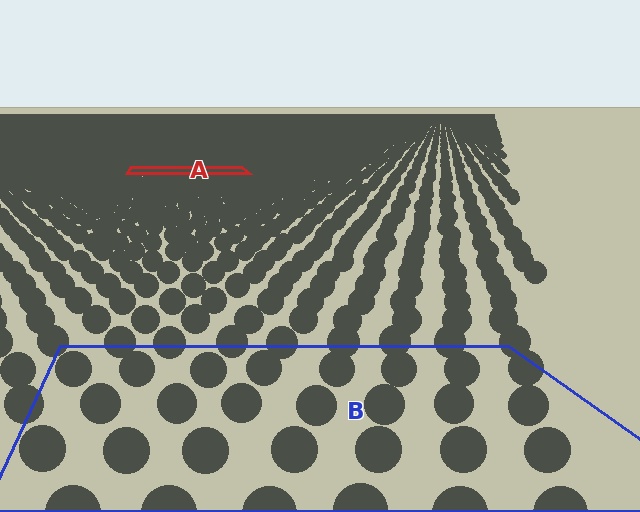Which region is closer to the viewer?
Region B is closer. The texture elements there are larger and more spread out.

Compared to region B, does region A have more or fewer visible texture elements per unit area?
Region A has more texture elements per unit area — they are packed more densely because it is farther away.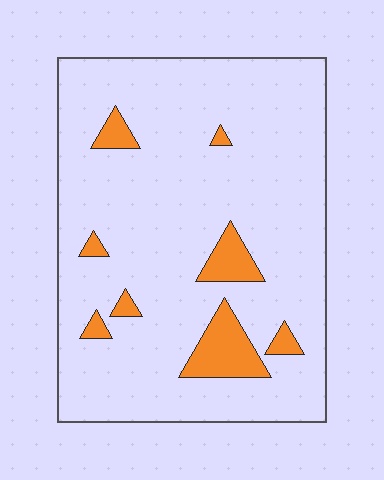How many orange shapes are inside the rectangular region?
8.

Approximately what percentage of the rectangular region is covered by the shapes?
Approximately 10%.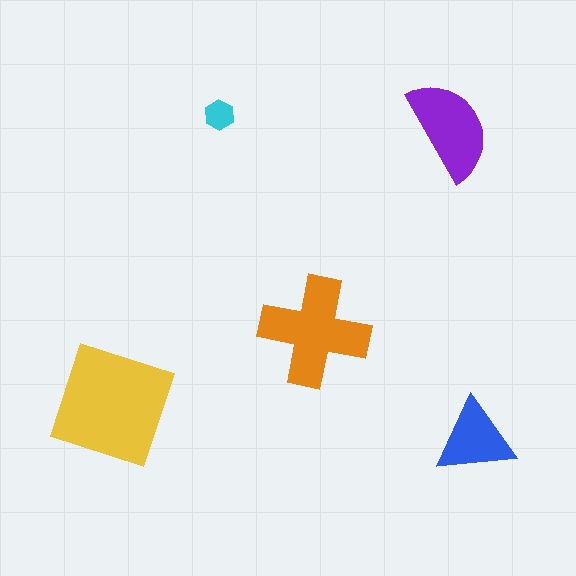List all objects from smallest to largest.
The cyan hexagon, the blue triangle, the purple semicircle, the orange cross, the yellow square.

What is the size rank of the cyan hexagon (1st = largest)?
5th.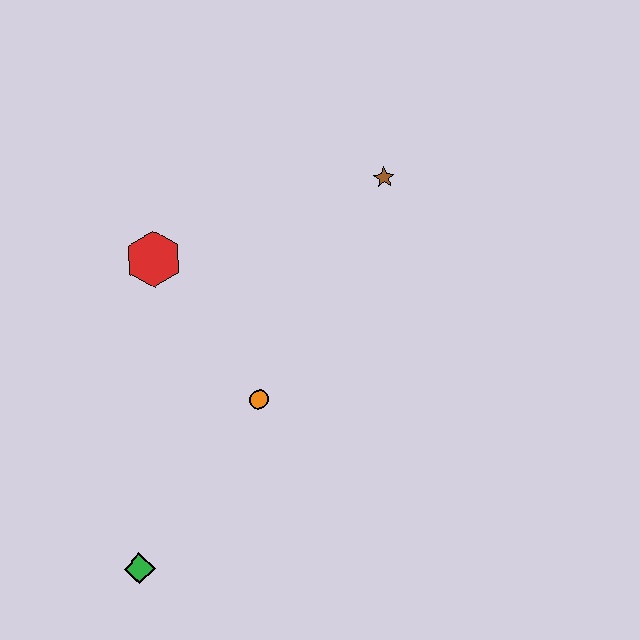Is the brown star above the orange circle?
Yes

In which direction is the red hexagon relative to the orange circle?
The red hexagon is above the orange circle.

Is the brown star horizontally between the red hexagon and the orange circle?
No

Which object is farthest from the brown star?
The green diamond is farthest from the brown star.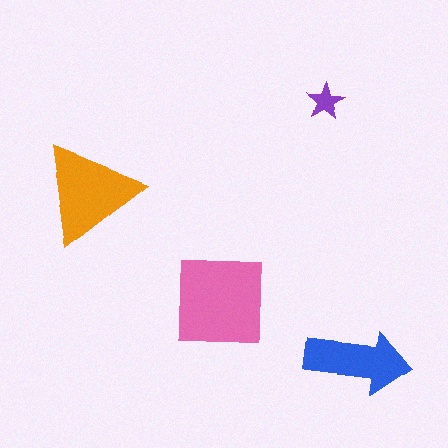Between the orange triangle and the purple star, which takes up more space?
The orange triangle.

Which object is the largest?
The pink square.